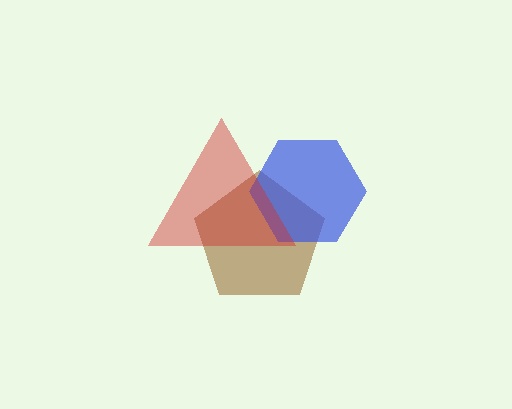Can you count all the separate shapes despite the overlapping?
Yes, there are 3 separate shapes.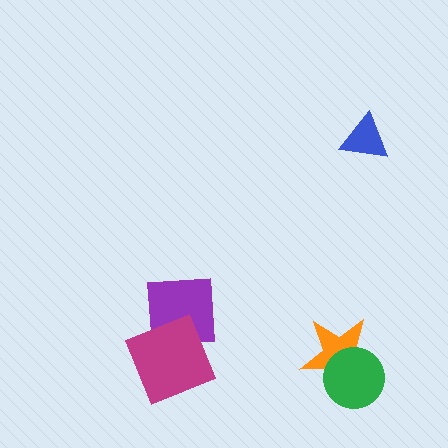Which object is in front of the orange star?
The green circle is in front of the orange star.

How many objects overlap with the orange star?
1 object overlaps with the orange star.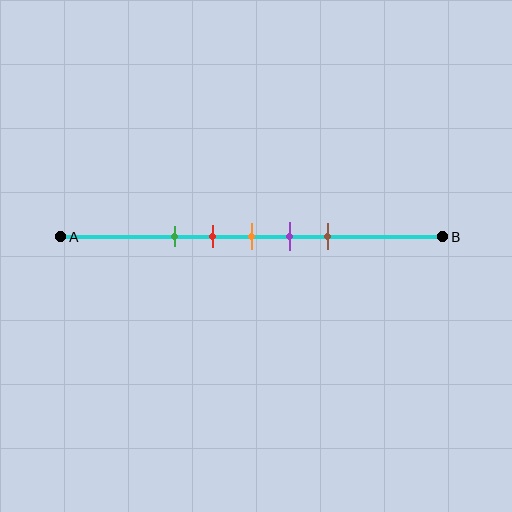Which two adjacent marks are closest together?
The red and orange marks are the closest adjacent pair.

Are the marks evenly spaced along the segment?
Yes, the marks are approximately evenly spaced.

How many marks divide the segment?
There are 5 marks dividing the segment.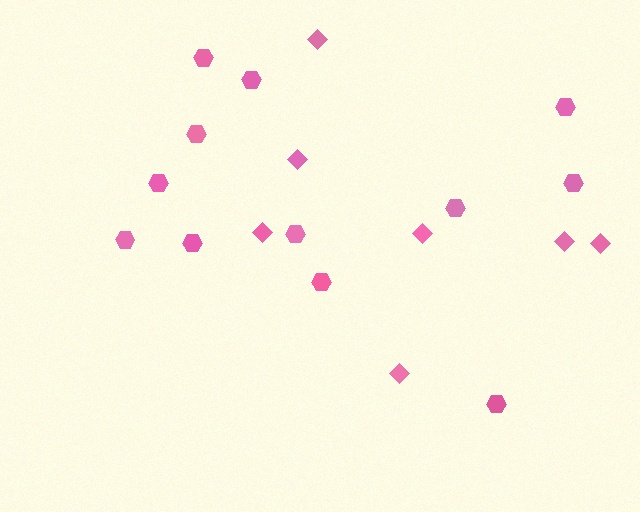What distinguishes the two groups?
There are 2 groups: one group of diamonds (7) and one group of hexagons (12).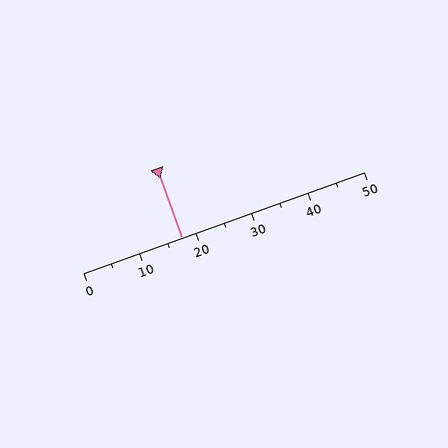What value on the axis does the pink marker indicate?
The marker indicates approximately 17.5.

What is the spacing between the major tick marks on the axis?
The major ticks are spaced 10 apart.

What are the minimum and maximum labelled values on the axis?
The axis runs from 0 to 50.